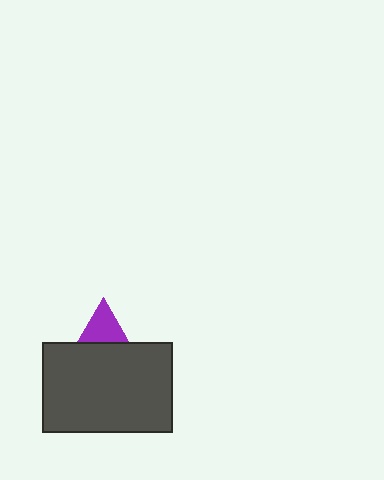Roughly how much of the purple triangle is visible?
A small part of it is visible (roughly 31%).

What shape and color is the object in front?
The object in front is a dark gray rectangle.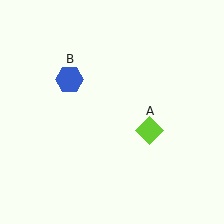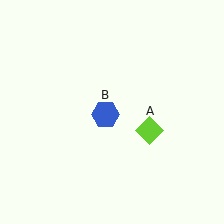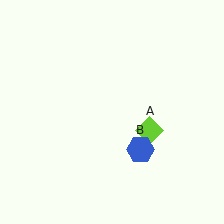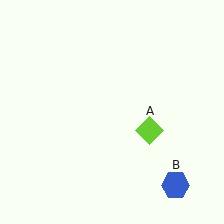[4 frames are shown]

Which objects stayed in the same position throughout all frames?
Lime diamond (object A) remained stationary.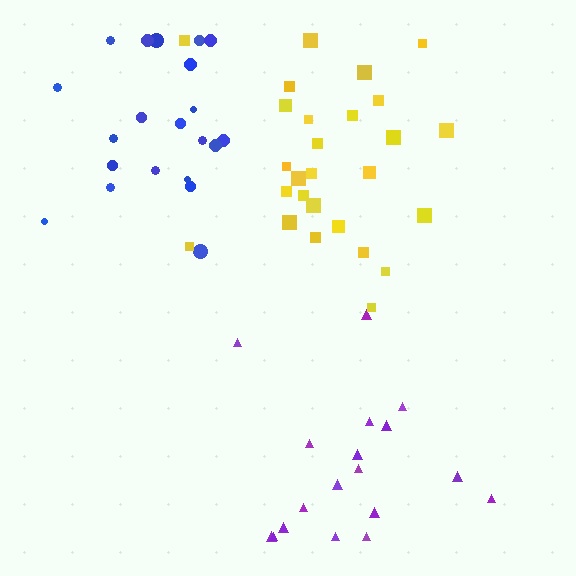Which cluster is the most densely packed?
Yellow.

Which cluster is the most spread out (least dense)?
Purple.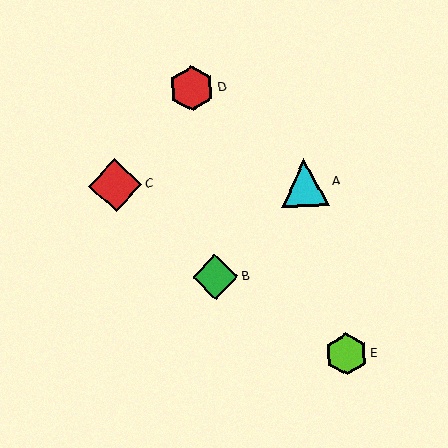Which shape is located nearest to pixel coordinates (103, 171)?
The red diamond (labeled C) at (115, 185) is nearest to that location.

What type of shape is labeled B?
Shape B is a green diamond.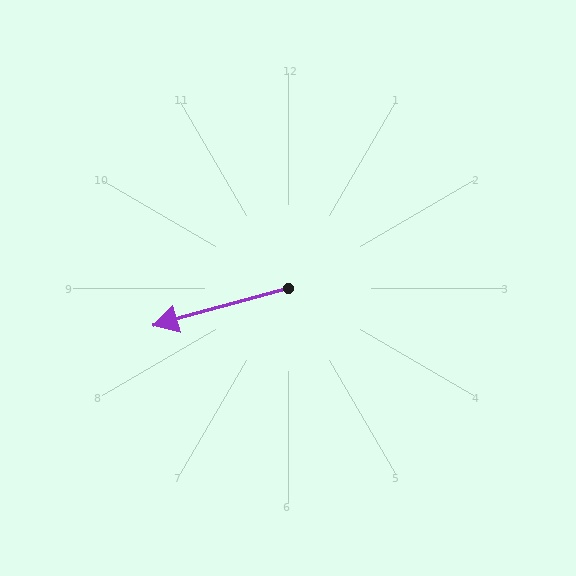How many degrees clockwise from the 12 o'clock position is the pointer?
Approximately 255 degrees.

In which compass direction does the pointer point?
West.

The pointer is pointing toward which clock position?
Roughly 8 o'clock.